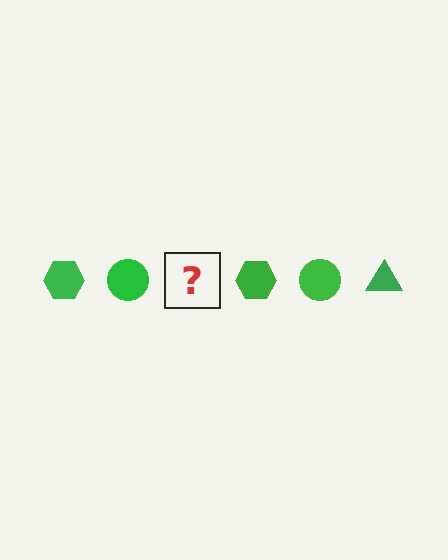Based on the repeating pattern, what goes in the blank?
The blank should be a green triangle.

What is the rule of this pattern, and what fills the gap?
The rule is that the pattern cycles through hexagon, circle, triangle shapes in green. The gap should be filled with a green triangle.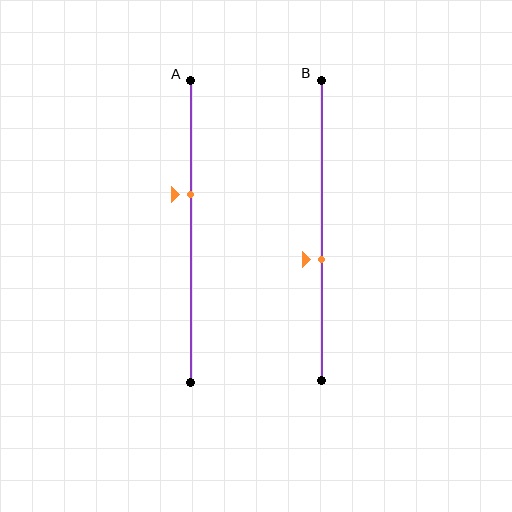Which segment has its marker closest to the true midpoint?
Segment B has its marker closest to the true midpoint.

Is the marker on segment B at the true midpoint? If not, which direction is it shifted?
No, the marker on segment B is shifted downward by about 10% of the segment length.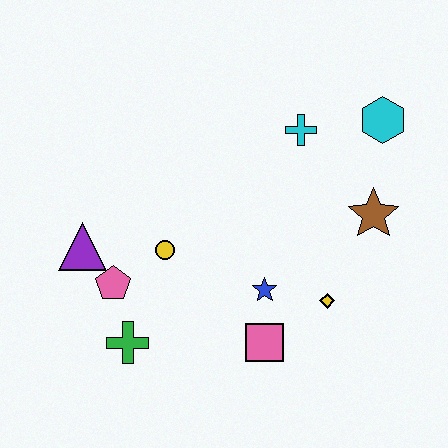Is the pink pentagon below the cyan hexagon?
Yes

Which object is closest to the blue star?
The pink square is closest to the blue star.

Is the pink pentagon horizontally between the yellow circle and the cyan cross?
No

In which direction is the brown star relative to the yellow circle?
The brown star is to the right of the yellow circle.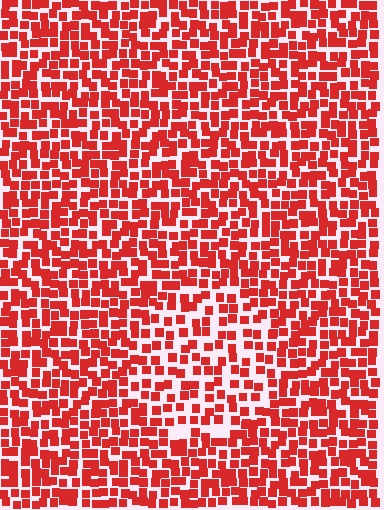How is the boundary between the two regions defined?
The boundary is defined by a change in element density (approximately 1.6x ratio). All elements are the same color, size, and shape.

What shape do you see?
I see a circle.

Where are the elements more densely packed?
The elements are more densely packed outside the circle boundary.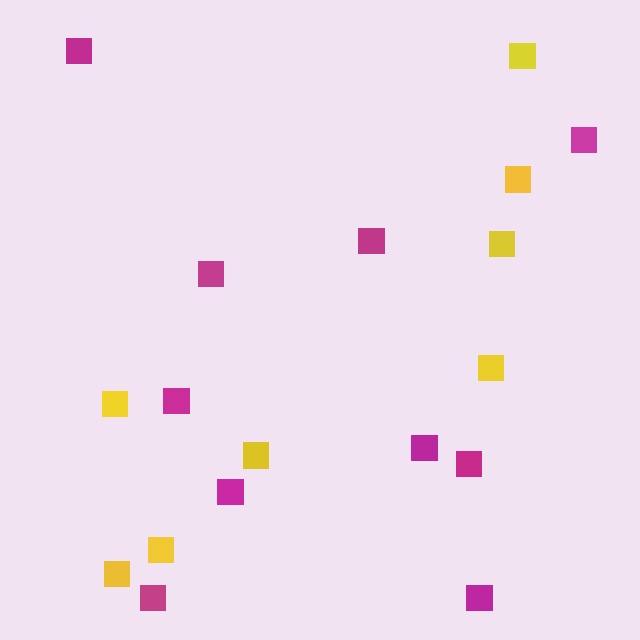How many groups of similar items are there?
There are 2 groups: one group of magenta squares (10) and one group of yellow squares (8).